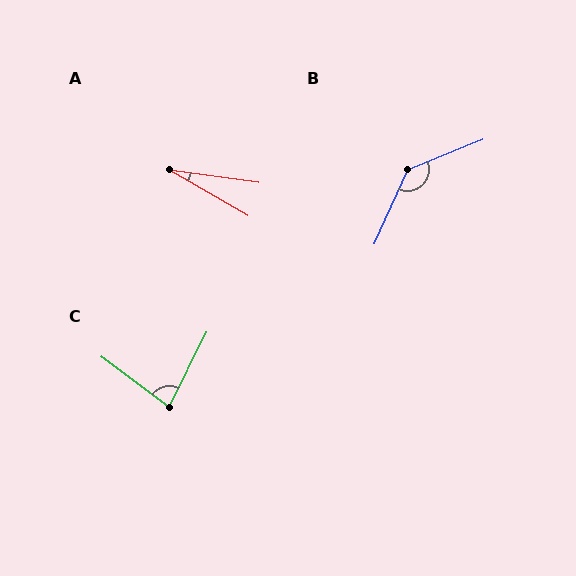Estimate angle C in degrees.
Approximately 79 degrees.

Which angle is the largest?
B, at approximately 136 degrees.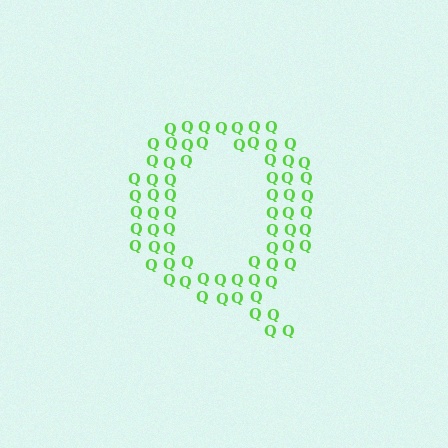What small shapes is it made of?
It is made of small letter Q's.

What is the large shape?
The large shape is the letter Q.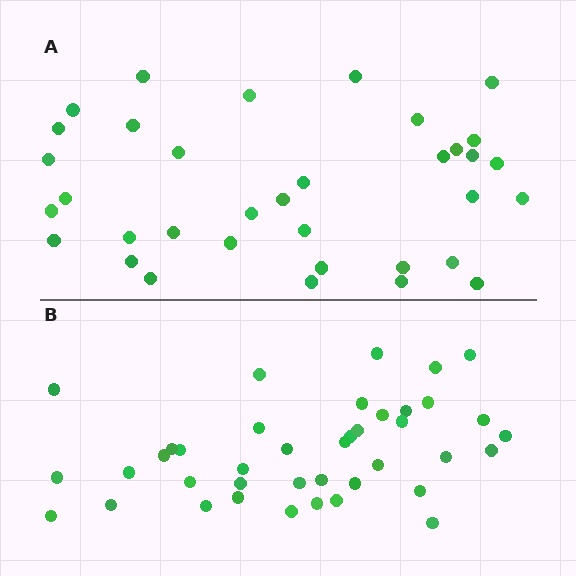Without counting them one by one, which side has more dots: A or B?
Region B (the bottom region) has more dots.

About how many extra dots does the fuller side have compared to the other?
Region B has about 5 more dots than region A.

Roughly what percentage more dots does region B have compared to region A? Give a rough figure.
About 15% more.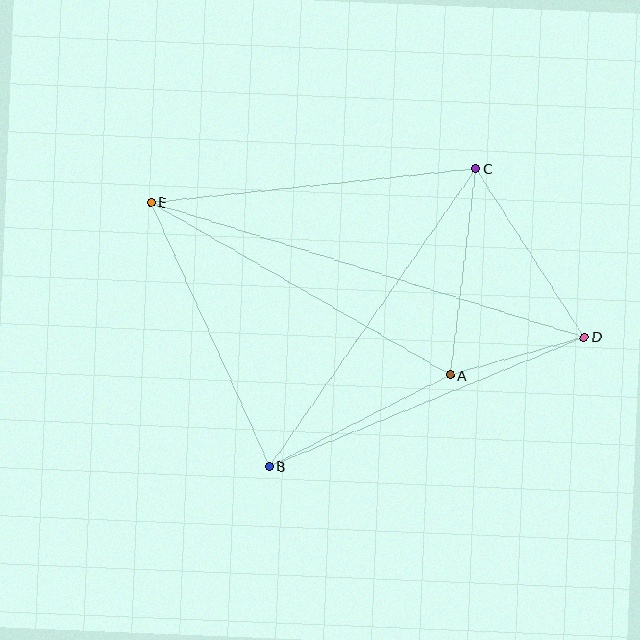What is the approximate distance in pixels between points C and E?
The distance between C and E is approximately 327 pixels.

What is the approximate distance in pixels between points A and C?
The distance between A and C is approximately 209 pixels.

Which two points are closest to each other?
Points A and D are closest to each other.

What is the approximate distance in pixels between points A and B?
The distance between A and B is approximately 202 pixels.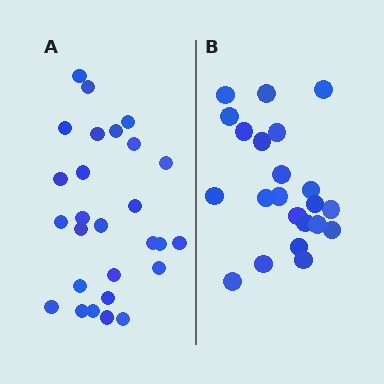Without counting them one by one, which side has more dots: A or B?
Region A (the left region) has more dots.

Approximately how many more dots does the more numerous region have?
Region A has about 5 more dots than region B.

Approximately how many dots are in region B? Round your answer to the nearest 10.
About 20 dots. (The exact count is 22, which rounds to 20.)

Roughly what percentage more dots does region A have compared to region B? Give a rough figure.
About 25% more.